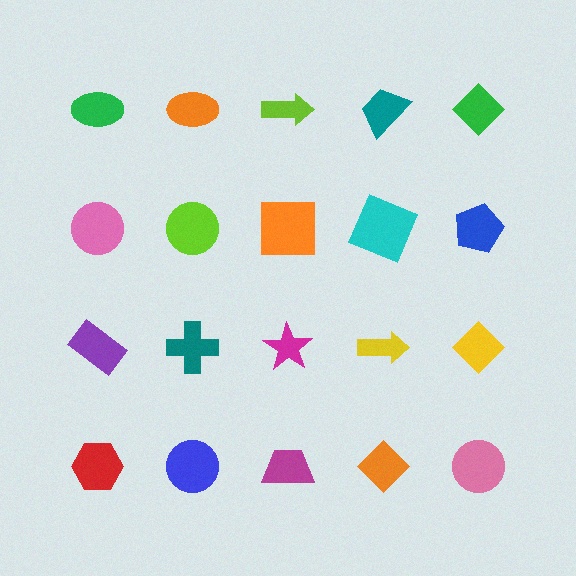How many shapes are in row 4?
5 shapes.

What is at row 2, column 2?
A lime circle.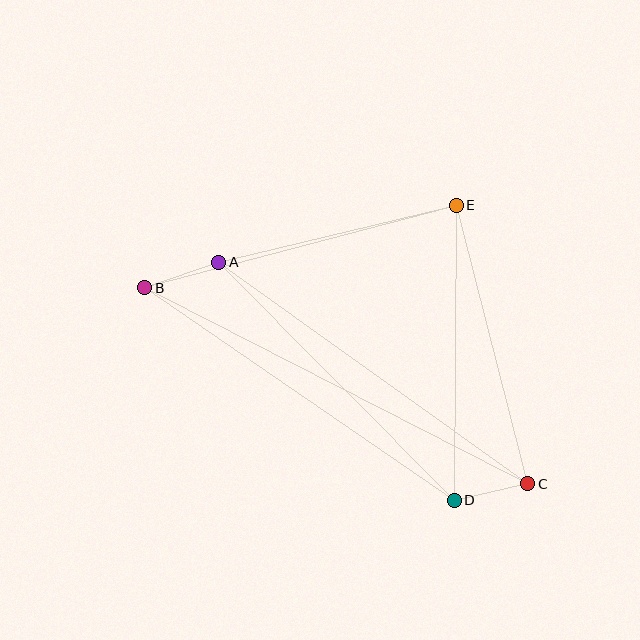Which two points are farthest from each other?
Points B and C are farthest from each other.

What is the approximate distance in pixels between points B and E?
The distance between B and E is approximately 322 pixels.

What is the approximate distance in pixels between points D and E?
The distance between D and E is approximately 295 pixels.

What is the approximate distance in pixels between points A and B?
The distance between A and B is approximately 78 pixels.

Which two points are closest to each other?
Points C and D are closest to each other.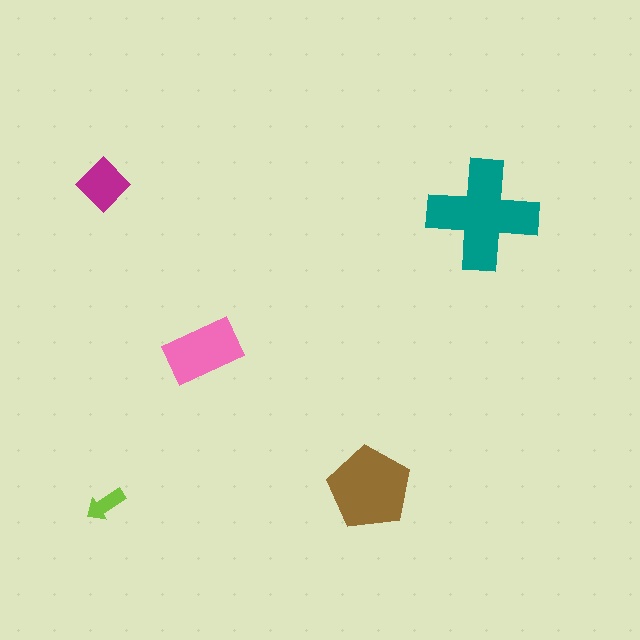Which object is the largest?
The teal cross.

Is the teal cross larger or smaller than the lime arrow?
Larger.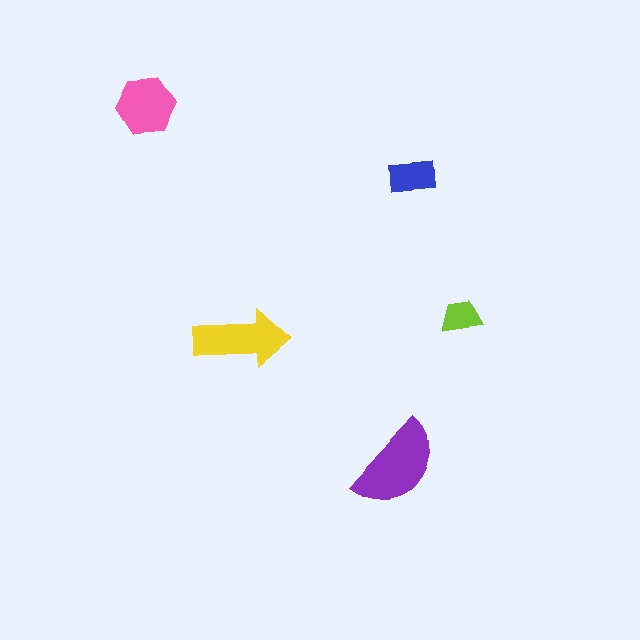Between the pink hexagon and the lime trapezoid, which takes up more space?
The pink hexagon.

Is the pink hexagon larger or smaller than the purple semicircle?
Smaller.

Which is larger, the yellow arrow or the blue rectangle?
The yellow arrow.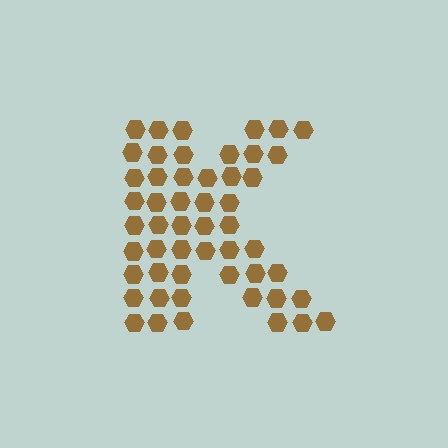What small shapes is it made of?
It is made of small hexagons.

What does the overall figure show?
The overall figure shows the letter K.